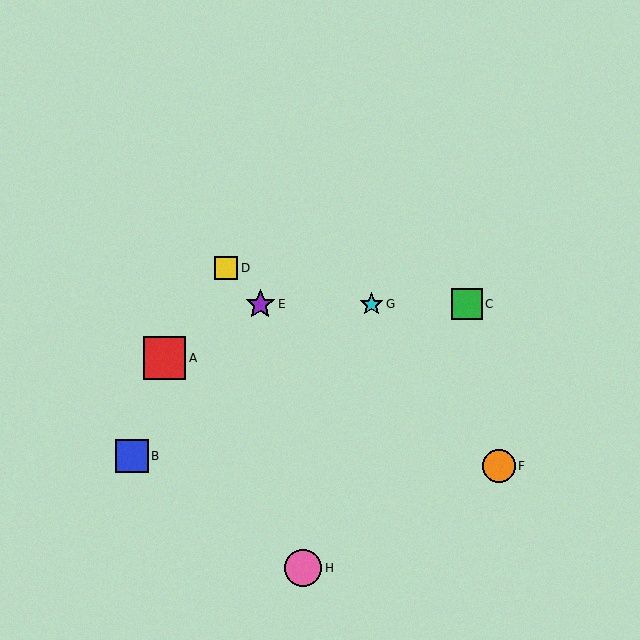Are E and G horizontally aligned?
Yes, both are at y≈304.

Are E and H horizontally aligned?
No, E is at y≈304 and H is at y≈568.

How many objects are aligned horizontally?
3 objects (C, E, G) are aligned horizontally.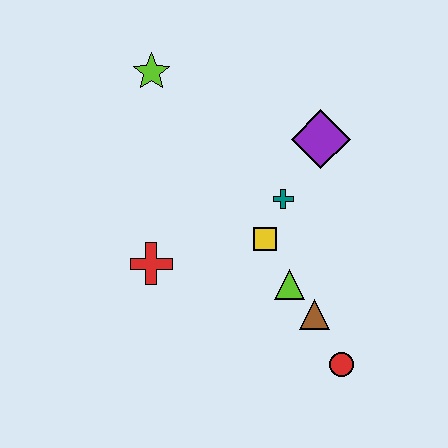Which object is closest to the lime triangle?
The brown triangle is closest to the lime triangle.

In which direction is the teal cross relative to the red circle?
The teal cross is above the red circle.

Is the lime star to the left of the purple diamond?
Yes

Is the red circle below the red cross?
Yes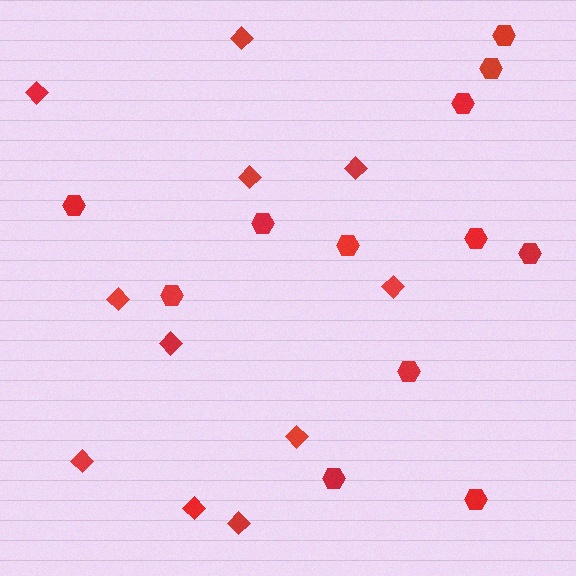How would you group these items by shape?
There are 2 groups: one group of diamonds (11) and one group of hexagons (12).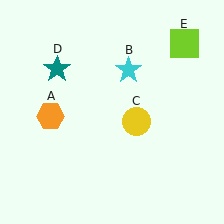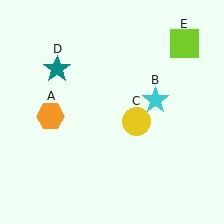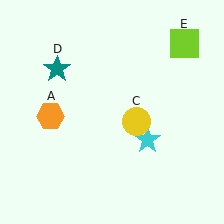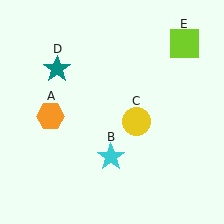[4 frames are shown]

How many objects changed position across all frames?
1 object changed position: cyan star (object B).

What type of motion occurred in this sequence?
The cyan star (object B) rotated clockwise around the center of the scene.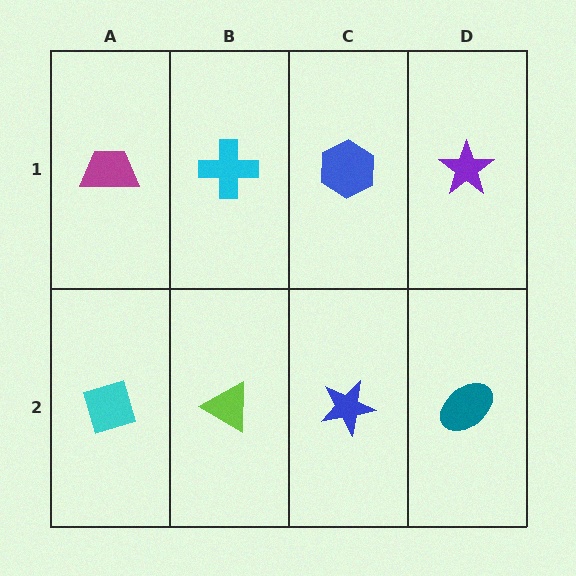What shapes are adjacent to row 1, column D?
A teal ellipse (row 2, column D), a blue hexagon (row 1, column C).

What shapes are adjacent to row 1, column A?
A cyan diamond (row 2, column A), a cyan cross (row 1, column B).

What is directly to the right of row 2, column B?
A blue star.